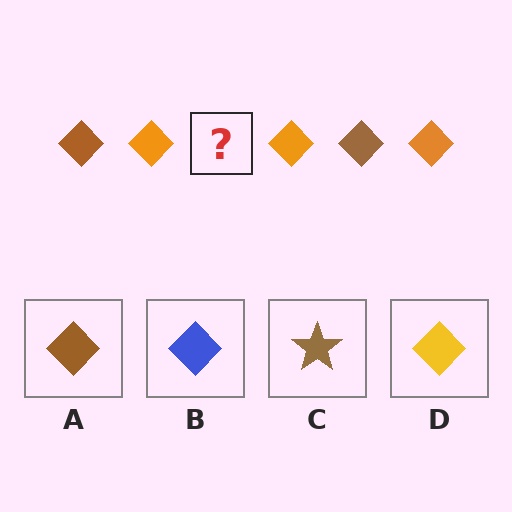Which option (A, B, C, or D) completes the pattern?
A.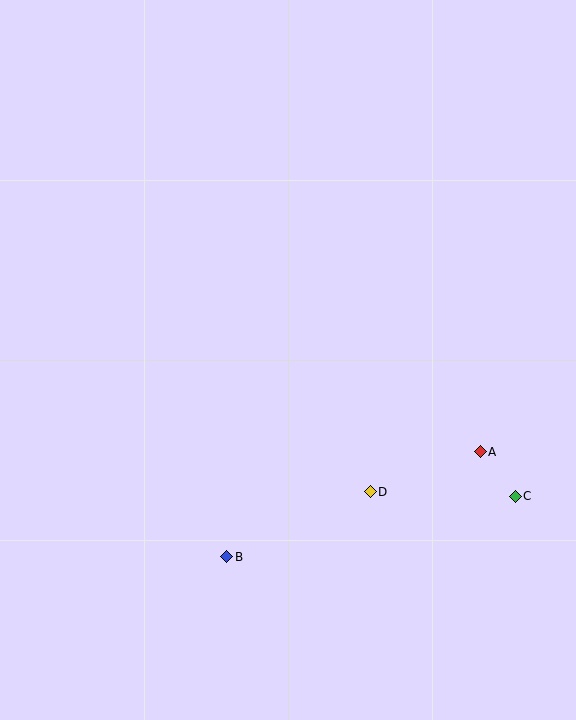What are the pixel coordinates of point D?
Point D is at (370, 492).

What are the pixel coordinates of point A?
Point A is at (480, 452).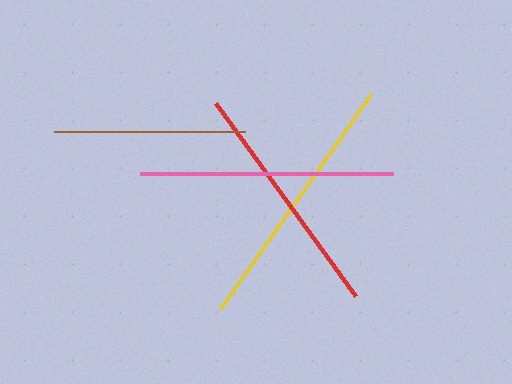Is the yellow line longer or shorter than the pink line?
The yellow line is longer than the pink line.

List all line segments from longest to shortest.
From longest to shortest: yellow, pink, red, brown.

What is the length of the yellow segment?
The yellow segment is approximately 263 pixels long.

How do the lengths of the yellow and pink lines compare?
The yellow and pink lines are approximately the same length.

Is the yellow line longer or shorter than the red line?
The yellow line is longer than the red line.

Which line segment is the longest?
The yellow line is the longest at approximately 263 pixels.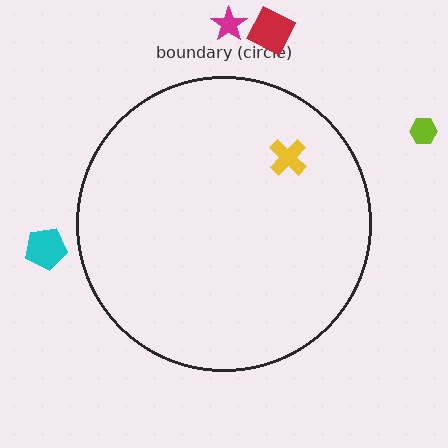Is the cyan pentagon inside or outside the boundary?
Outside.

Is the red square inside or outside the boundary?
Outside.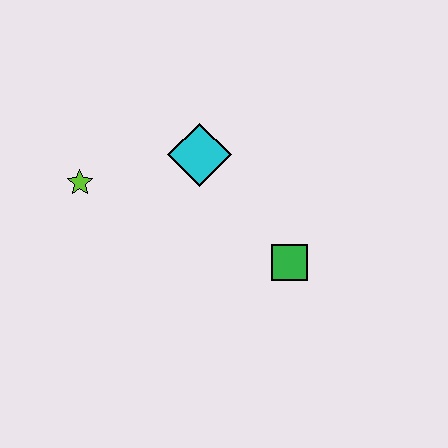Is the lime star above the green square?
Yes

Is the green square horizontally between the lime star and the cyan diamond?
No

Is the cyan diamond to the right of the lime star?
Yes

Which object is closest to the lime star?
The cyan diamond is closest to the lime star.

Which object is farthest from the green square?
The lime star is farthest from the green square.